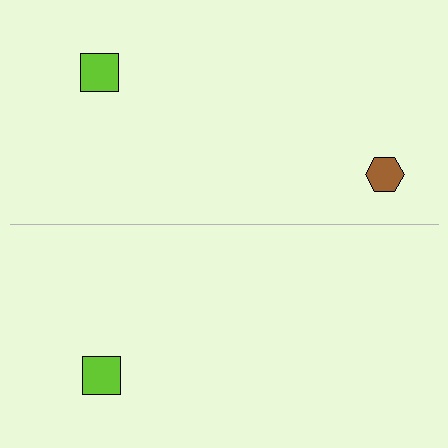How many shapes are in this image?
There are 3 shapes in this image.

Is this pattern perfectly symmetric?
No, the pattern is not perfectly symmetric. A brown hexagon is missing from the bottom side.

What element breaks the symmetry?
A brown hexagon is missing from the bottom side.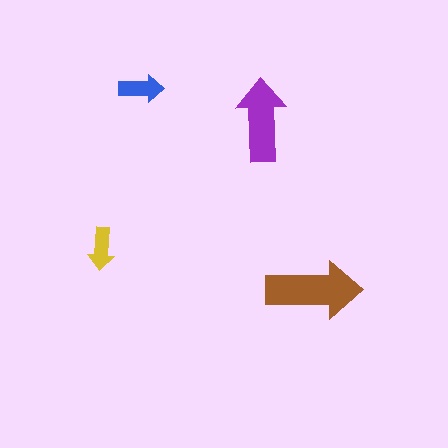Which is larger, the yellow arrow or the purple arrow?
The purple one.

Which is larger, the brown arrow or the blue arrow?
The brown one.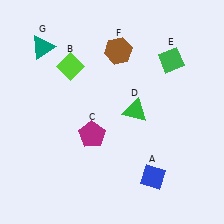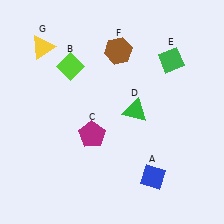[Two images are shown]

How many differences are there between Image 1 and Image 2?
There is 1 difference between the two images.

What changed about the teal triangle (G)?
In Image 1, G is teal. In Image 2, it changed to yellow.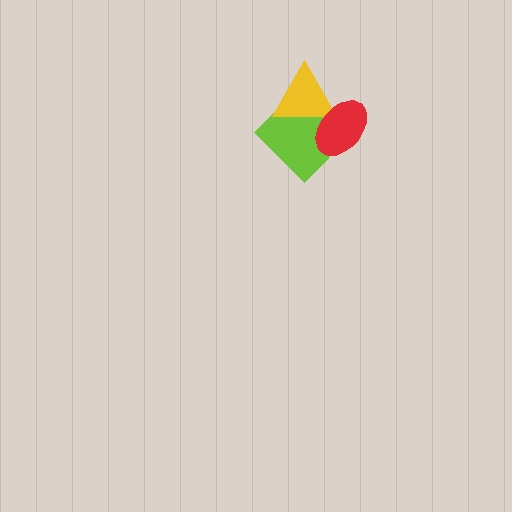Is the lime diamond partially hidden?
Yes, it is partially covered by another shape.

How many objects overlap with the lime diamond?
2 objects overlap with the lime diamond.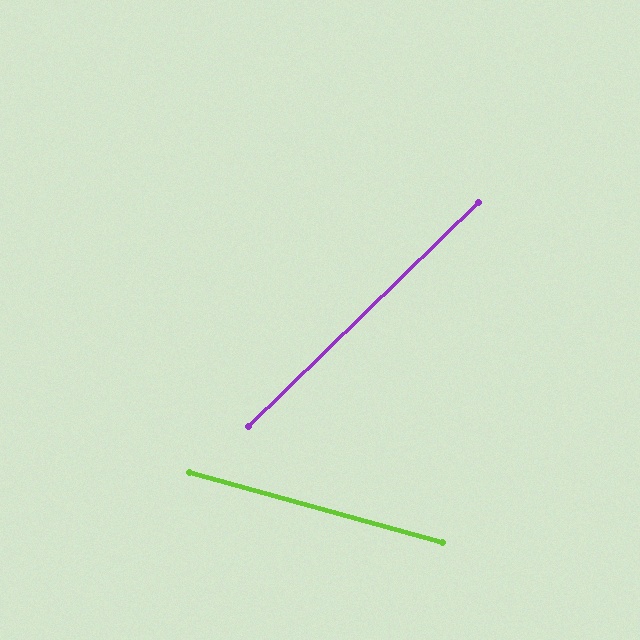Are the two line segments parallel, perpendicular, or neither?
Neither parallel nor perpendicular — they differ by about 60°.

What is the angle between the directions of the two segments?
Approximately 60 degrees.